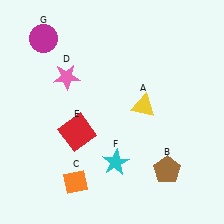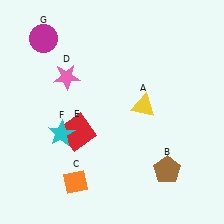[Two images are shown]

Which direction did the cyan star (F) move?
The cyan star (F) moved left.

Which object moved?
The cyan star (F) moved left.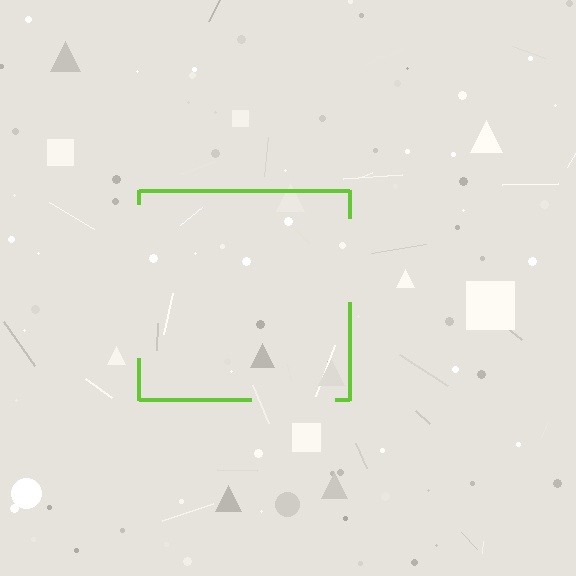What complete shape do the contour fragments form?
The contour fragments form a square.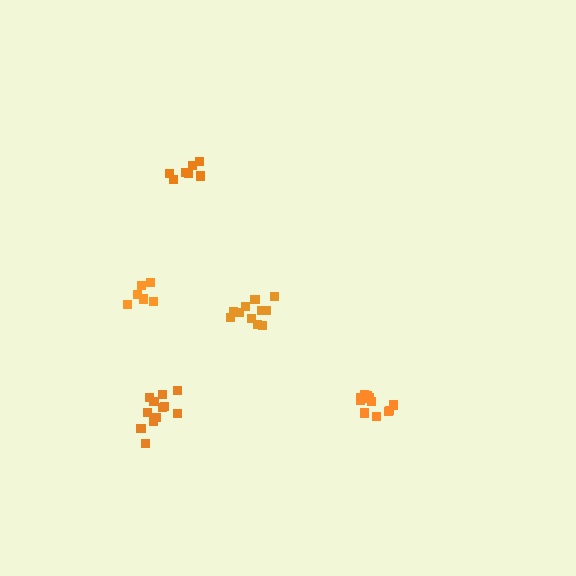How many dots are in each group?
Group 1: 12 dots, Group 2: 11 dots, Group 3: 7 dots, Group 4: 6 dots, Group 5: 12 dots (48 total).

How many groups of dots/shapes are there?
There are 5 groups.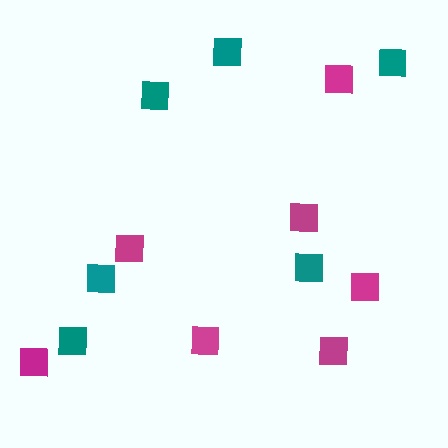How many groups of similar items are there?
There are 2 groups: one group of magenta squares (7) and one group of teal squares (6).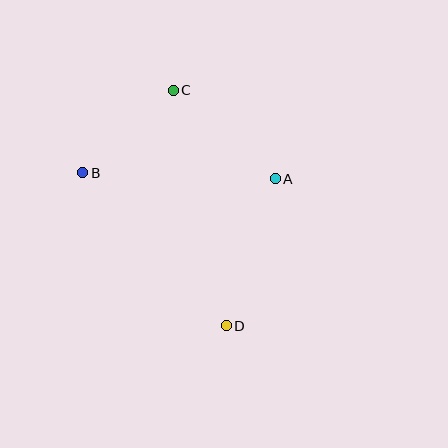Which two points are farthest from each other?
Points C and D are farthest from each other.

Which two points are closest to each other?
Points B and C are closest to each other.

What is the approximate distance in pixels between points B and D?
The distance between B and D is approximately 210 pixels.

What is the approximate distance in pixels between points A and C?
The distance between A and C is approximately 135 pixels.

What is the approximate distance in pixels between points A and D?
The distance between A and D is approximately 155 pixels.